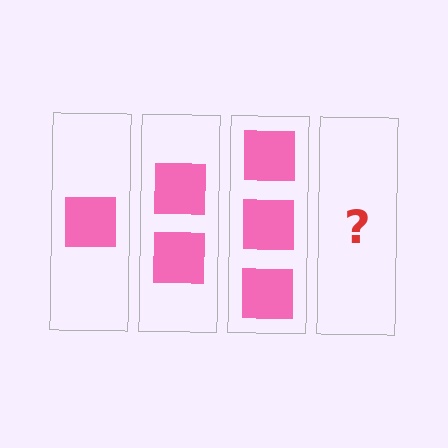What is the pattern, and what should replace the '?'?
The pattern is that each step adds one more square. The '?' should be 4 squares.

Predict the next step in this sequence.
The next step is 4 squares.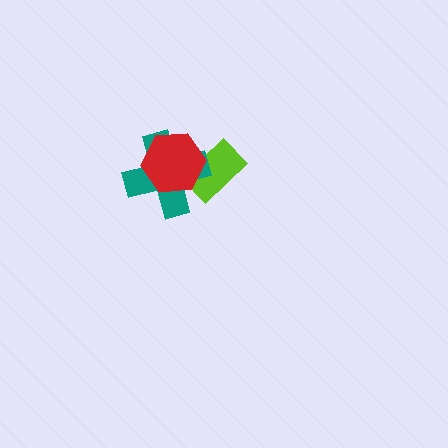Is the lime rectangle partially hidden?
Yes, it is partially covered by another shape.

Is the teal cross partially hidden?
Yes, it is partially covered by another shape.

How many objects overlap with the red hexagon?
2 objects overlap with the red hexagon.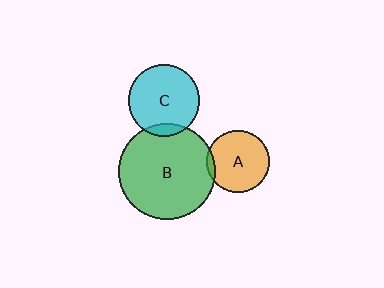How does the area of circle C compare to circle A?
Approximately 1.3 times.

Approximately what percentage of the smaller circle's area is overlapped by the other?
Approximately 5%.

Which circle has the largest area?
Circle B (green).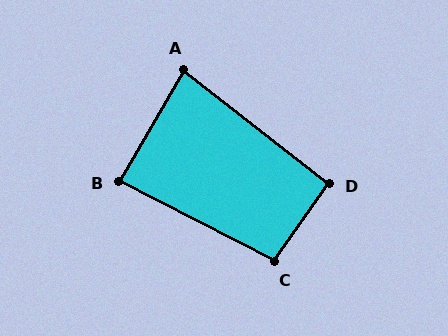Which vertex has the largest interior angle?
C, at approximately 98 degrees.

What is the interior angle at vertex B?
Approximately 87 degrees (approximately right).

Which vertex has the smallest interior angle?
A, at approximately 82 degrees.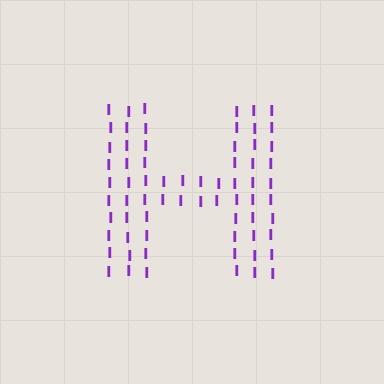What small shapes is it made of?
It is made of small letter I's.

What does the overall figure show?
The overall figure shows the letter H.